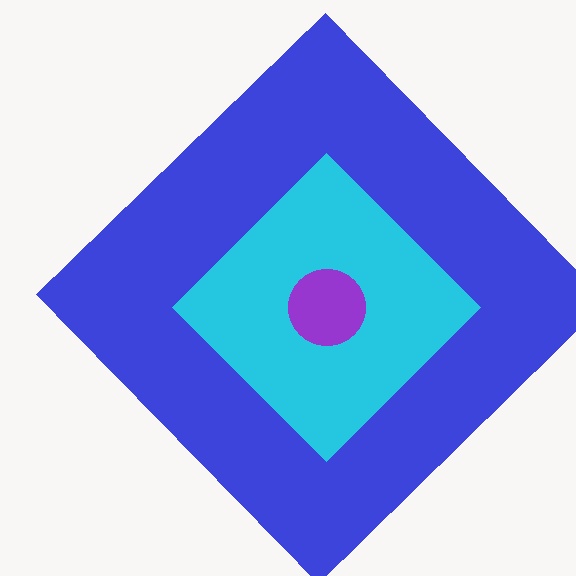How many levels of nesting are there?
3.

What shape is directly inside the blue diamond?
The cyan diamond.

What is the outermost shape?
The blue diamond.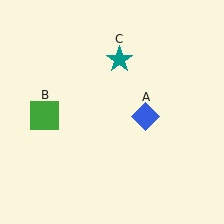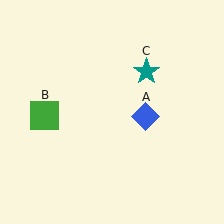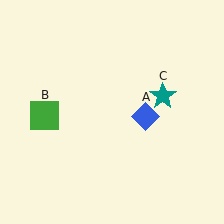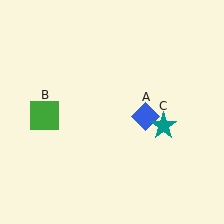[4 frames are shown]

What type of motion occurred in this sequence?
The teal star (object C) rotated clockwise around the center of the scene.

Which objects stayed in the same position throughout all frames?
Blue diamond (object A) and green square (object B) remained stationary.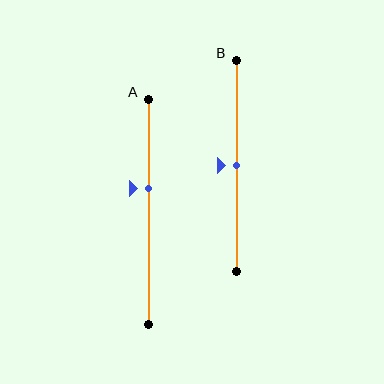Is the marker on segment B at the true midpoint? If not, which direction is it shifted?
Yes, the marker on segment B is at the true midpoint.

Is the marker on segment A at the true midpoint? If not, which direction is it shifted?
No, the marker on segment A is shifted upward by about 10% of the segment length.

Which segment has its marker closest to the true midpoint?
Segment B has its marker closest to the true midpoint.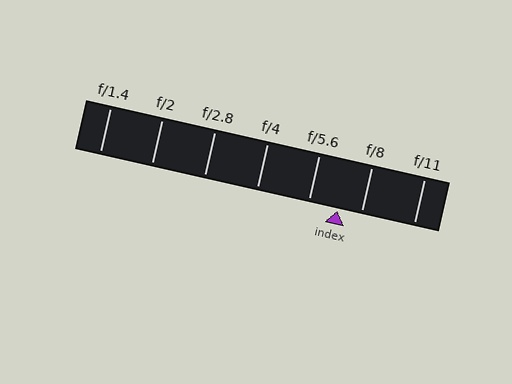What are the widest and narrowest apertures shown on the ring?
The widest aperture shown is f/1.4 and the narrowest is f/11.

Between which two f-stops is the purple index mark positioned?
The index mark is between f/5.6 and f/8.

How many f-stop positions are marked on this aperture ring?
There are 7 f-stop positions marked.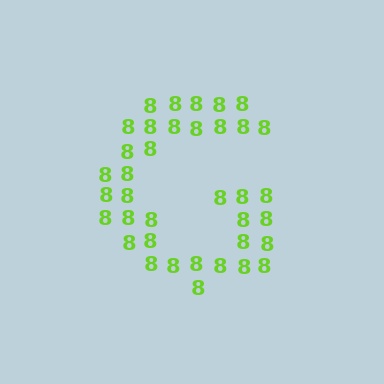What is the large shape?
The large shape is the letter G.